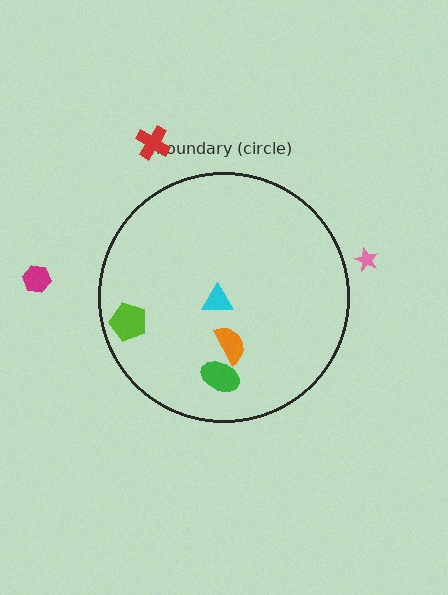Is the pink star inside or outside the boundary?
Outside.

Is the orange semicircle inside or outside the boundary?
Inside.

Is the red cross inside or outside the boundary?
Outside.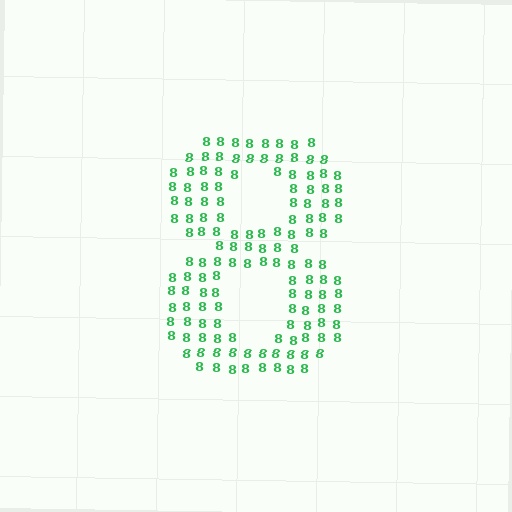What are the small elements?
The small elements are digit 8's.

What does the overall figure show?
The overall figure shows the digit 8.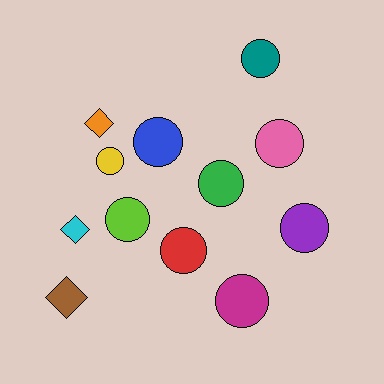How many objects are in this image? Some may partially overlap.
There are 12 objects.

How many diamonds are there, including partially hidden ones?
There are 3 diamonds.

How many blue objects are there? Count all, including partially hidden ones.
There is 1 blue object.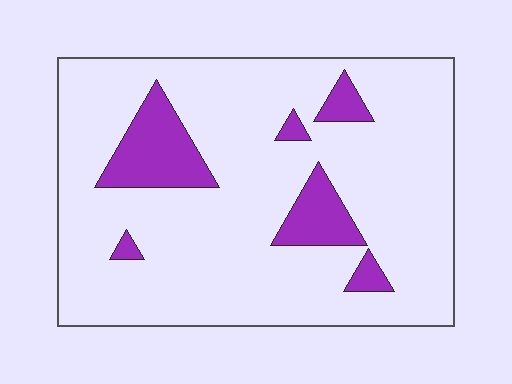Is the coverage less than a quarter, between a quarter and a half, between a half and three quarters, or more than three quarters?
Less than a quarter.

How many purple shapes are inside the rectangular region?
6.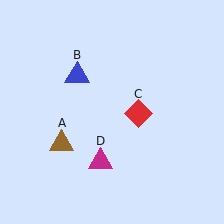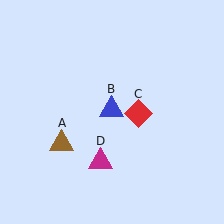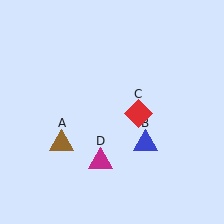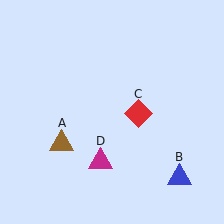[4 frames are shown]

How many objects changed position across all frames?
1 object changed position: blue triangle (object B).